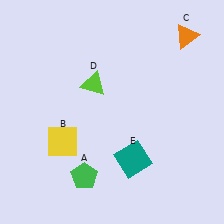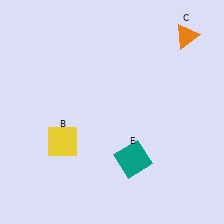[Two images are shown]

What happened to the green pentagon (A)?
The green pentagon (A) was removed in Image 2. It was in the bottom-left area of Image 1.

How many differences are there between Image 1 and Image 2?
There are 2 differences between the two images.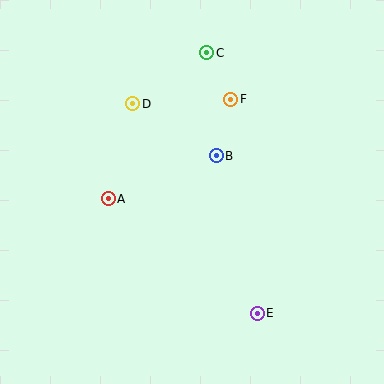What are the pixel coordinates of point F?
Point F is at (231, 99).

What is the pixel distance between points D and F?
The distance between D and F is 98 pixels.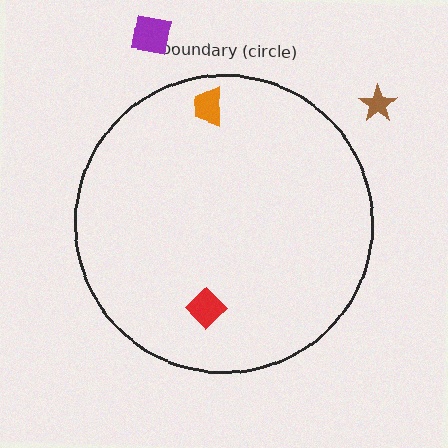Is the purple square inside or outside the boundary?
Outside.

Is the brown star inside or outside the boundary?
Outside.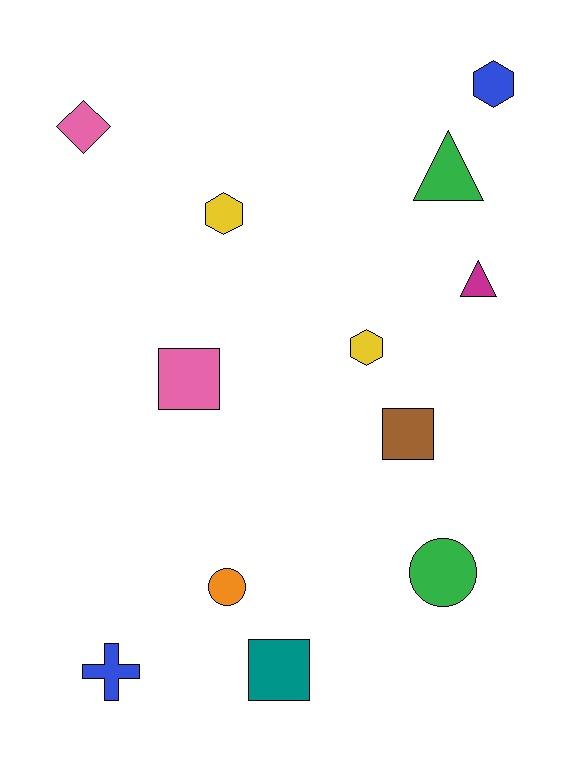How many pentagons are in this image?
There are no pentagons.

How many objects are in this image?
There are 12 objects.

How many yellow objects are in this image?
There are 2 yellow objects.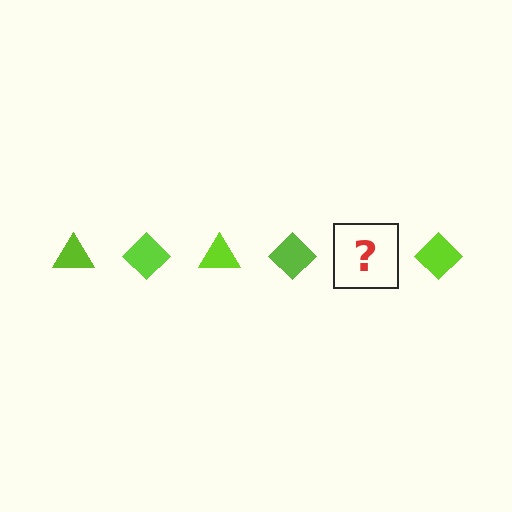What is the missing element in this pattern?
The missing element is a lime triangle.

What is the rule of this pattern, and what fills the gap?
The rule is that the pattern cycles through triangle, diamond shapes in lime. The gap should be filled with a lime triangle.